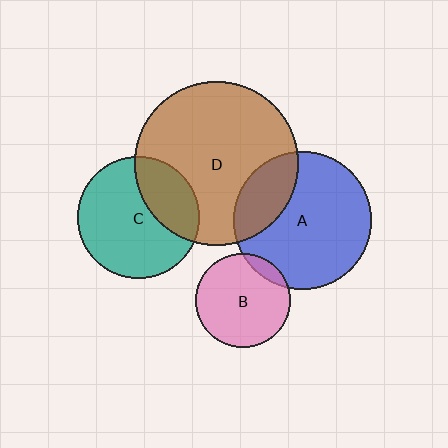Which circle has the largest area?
Circle D (brown).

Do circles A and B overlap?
Yes.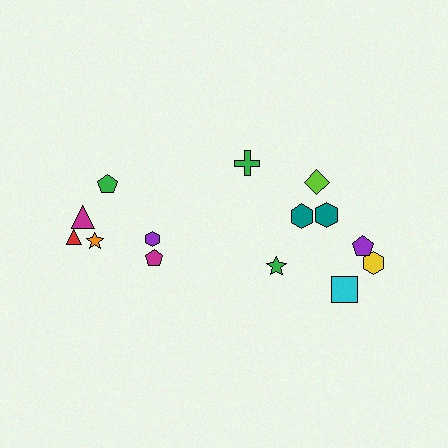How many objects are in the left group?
There are 6 objects.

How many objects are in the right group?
There are 8 objects.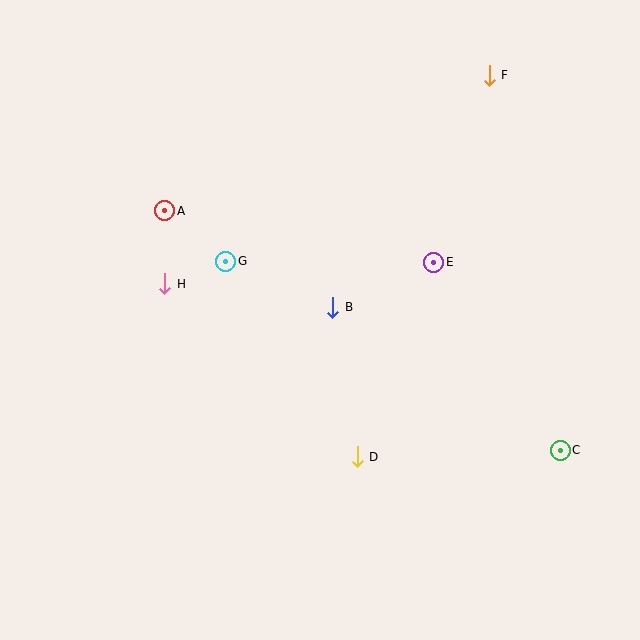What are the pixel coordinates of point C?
Point C is at (560, 450).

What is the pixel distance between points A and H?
The distance between A and H is 73 pixels.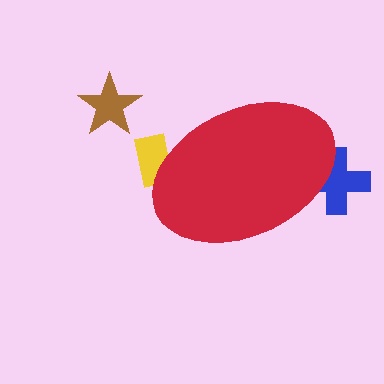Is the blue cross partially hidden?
Yes, the blue cross is partially hidden behind the red ellipse.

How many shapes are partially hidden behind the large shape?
2 shapes are partially hidden.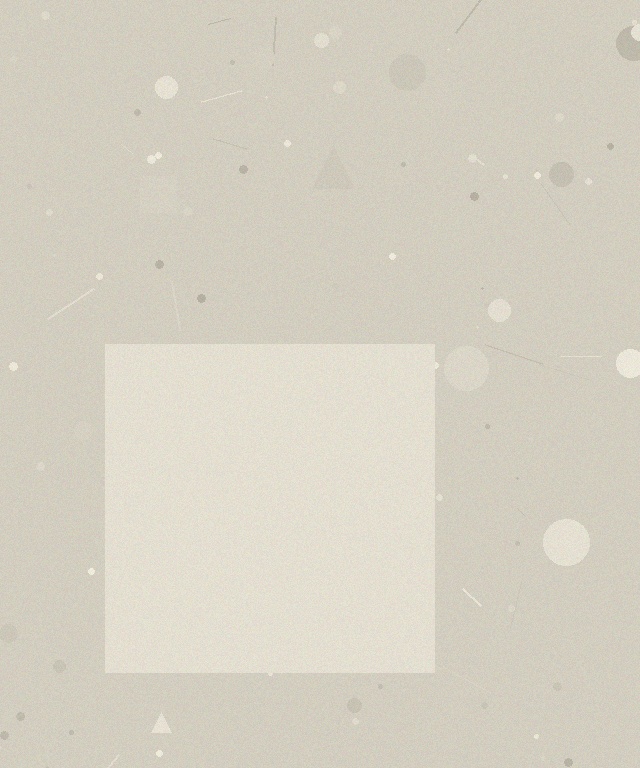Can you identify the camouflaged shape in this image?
The camouflaged shape is a square.